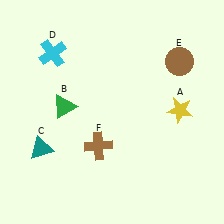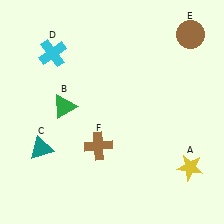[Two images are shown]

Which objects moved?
The objects that moved are: the yellow star (A), the brown circle (E).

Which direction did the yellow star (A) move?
The yellow star (A) moved down.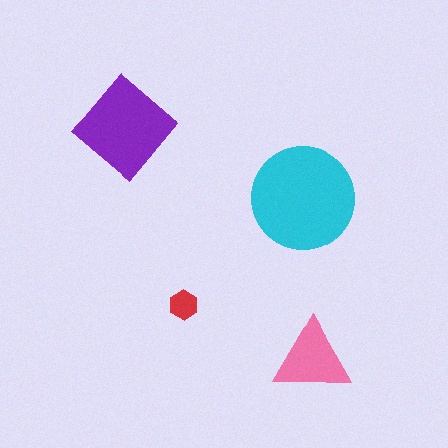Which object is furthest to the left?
The purple diamond is leftmost.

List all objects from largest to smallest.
The cyan circle, the purple diamond, the pink triangle, the red hexagon.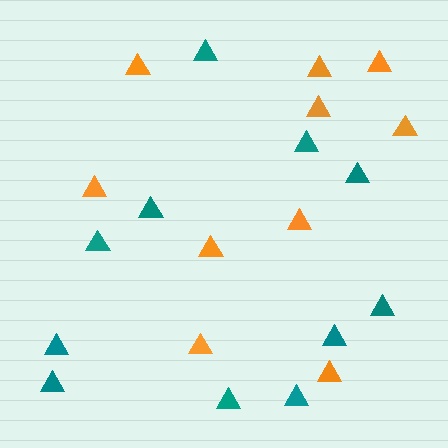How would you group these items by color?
There are 2 groups: one group of orange triangles (10) and one group of teal triangles (11).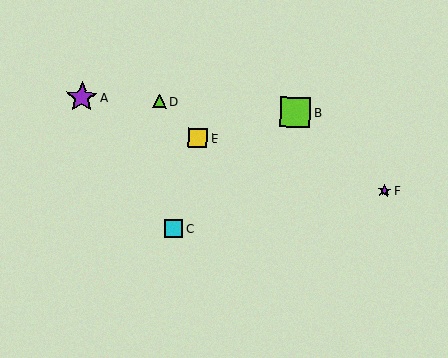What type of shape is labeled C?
Shape C is a cyan square.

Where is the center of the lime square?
The center of the lime square is at (295, 112).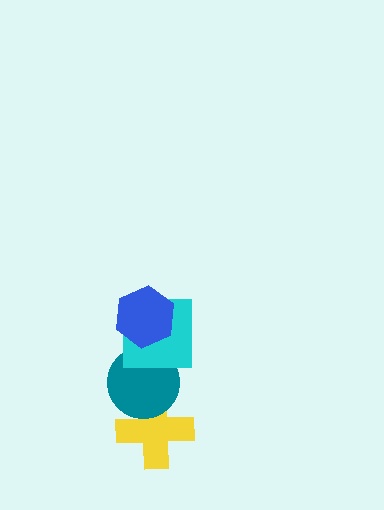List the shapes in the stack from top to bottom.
From top to bottom: the blue hexagon, the cyan square, the teal circle, the yellow cross.